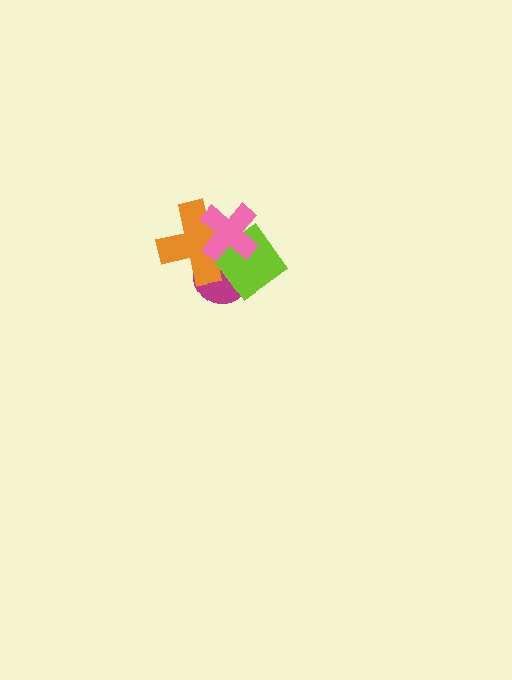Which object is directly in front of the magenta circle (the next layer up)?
The orange cross is directly in front of the magenta circle.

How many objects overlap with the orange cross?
3 objects overlap with the orange cross.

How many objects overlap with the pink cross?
3 objects overlap with the pink cross.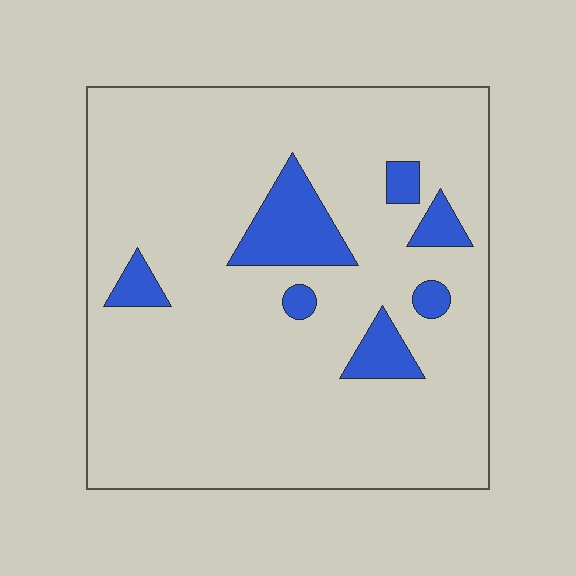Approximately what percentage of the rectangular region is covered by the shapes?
Approximately 10%.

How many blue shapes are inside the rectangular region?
7.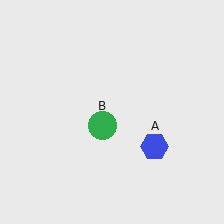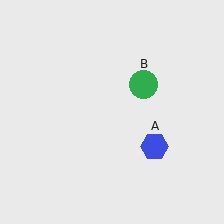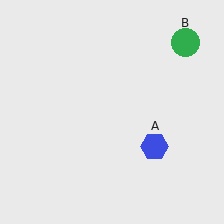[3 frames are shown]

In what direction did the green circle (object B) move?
The green circle (object B) moved up and to the right.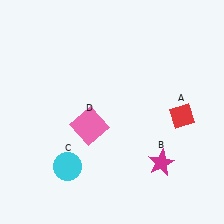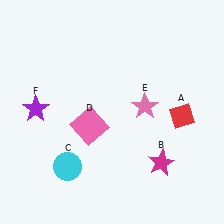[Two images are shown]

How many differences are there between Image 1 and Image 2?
There are 2 differences between the two images.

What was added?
A pink star (E), a purple star (F) were added in Image 2.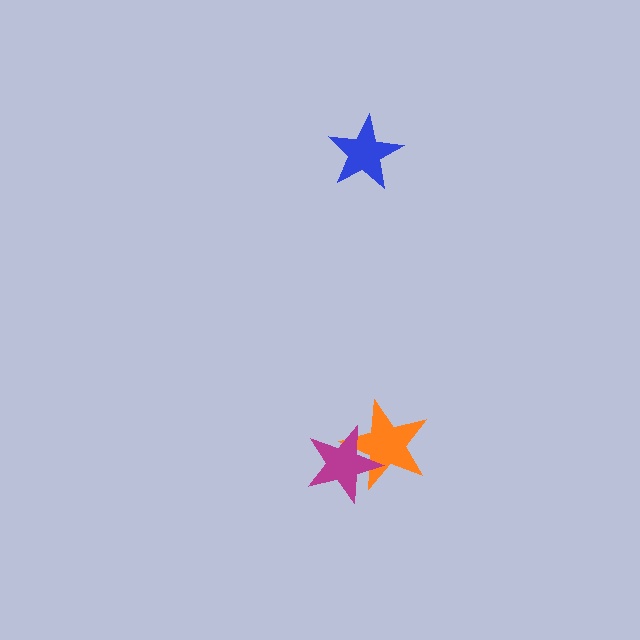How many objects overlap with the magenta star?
1 object overlaps with the magenta star.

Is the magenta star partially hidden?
No, no other shape covers it.